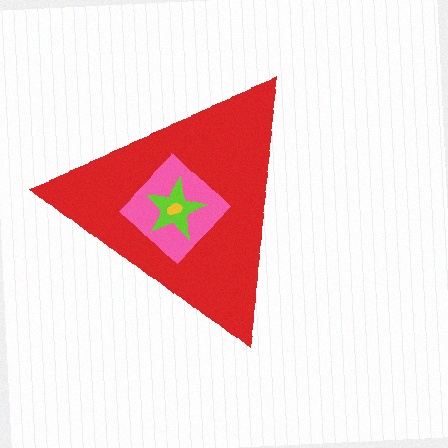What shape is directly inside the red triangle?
The pink diamond.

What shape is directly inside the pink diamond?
The lime star.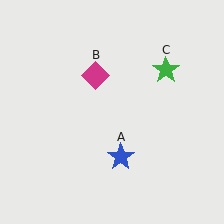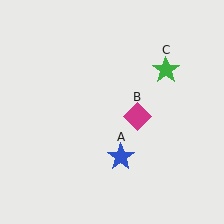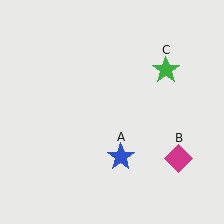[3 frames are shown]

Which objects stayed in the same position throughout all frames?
Blue star (object A) and green star (object C) remained stationary.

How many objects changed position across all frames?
1 object changed position: magenta diamond (object B).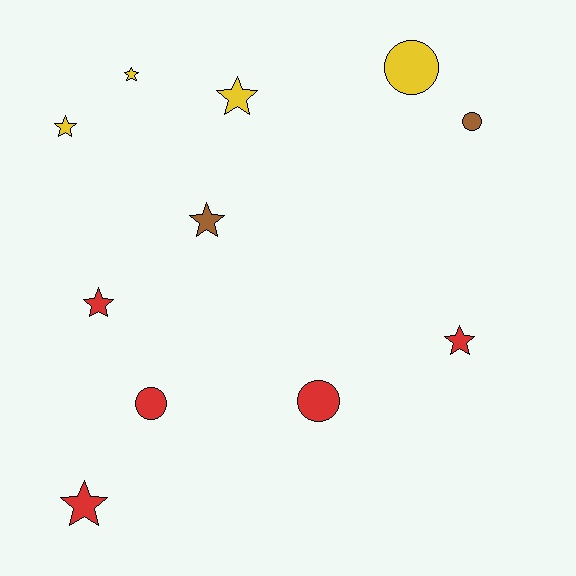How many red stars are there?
There are 3 red stars.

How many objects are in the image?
There are 11 objects.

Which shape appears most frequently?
Star, with 7 objects.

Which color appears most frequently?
Red, with 5 objects.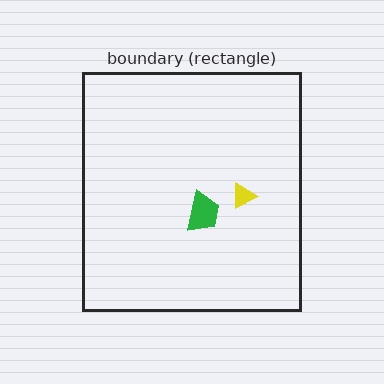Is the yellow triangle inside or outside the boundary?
Inside.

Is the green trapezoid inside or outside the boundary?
Inside.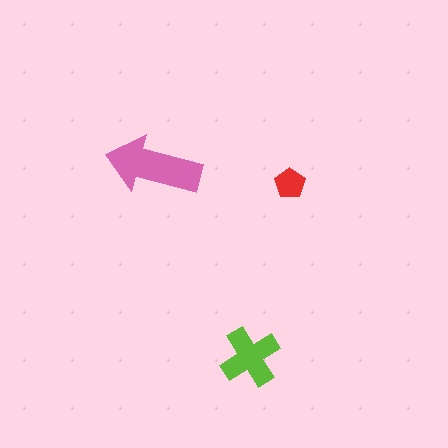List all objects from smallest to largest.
The red pentagon, the lime cross, the pink arrow.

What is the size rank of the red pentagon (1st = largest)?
3rd.